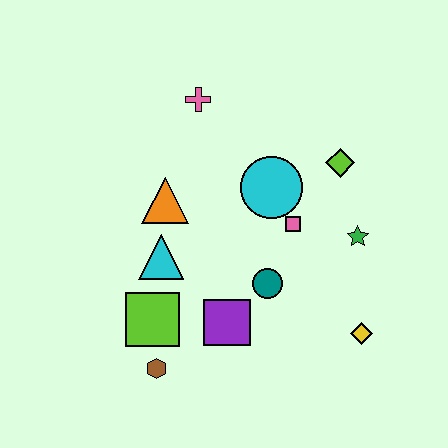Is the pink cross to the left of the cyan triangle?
No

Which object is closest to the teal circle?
The purple square is closest to the teal circle.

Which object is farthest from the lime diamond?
The brown hexagon is farthest from the lime diamond.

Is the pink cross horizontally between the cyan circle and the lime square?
Yes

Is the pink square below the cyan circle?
Yes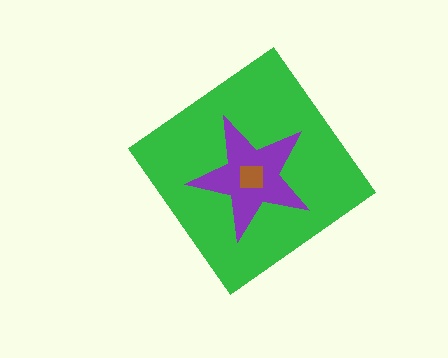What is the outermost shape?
The green diamond.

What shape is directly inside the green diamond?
The purple star.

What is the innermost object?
The brown square.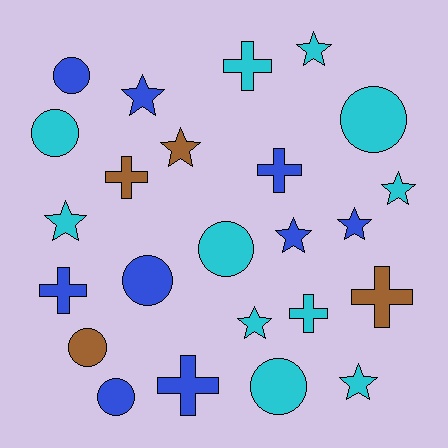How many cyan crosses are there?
There are 2 cyan crosses.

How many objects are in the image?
There are 24 objects.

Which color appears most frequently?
Cyan, with 11 objects.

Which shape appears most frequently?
Star, with 9 objects.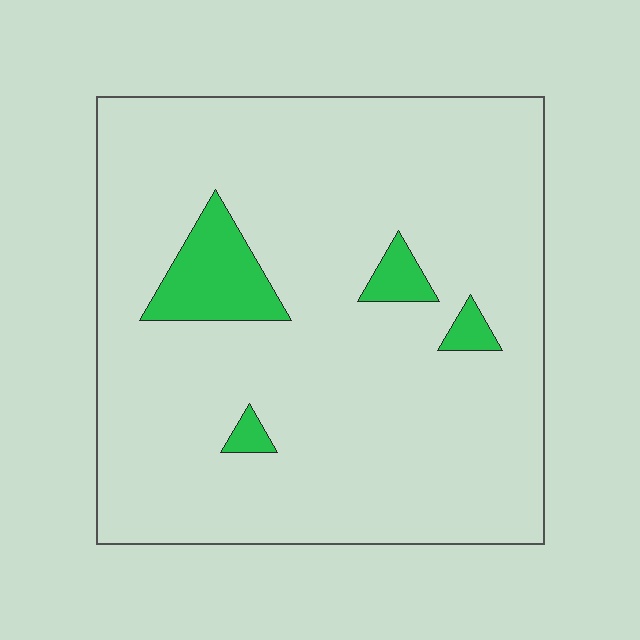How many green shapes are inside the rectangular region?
4.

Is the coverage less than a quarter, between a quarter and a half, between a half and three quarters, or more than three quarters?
Less than a quarter.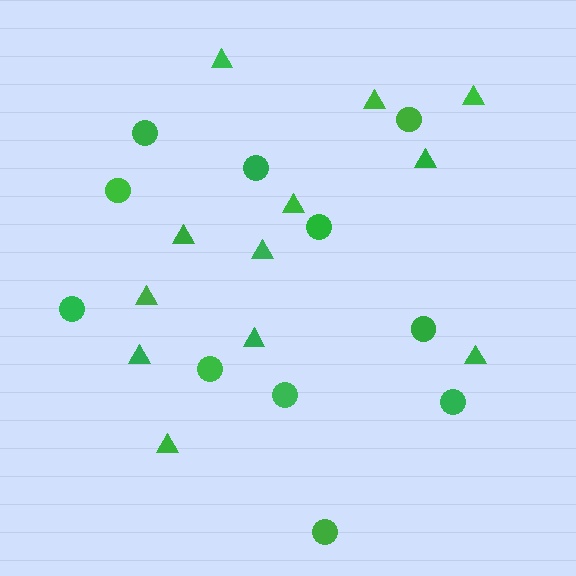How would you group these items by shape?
There are 2 groups: one group of triangles (12) and one group of circles (11).